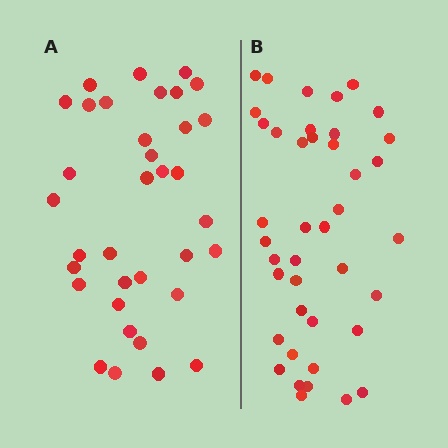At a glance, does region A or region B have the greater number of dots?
Region B (the right region) has more dots.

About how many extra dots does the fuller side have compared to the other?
Region B has about 6 more dots than region A.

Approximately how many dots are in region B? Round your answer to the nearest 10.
About 40 dots. (The exact count is 41, which rounds to 40.)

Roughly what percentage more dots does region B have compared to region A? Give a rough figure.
About 15% more.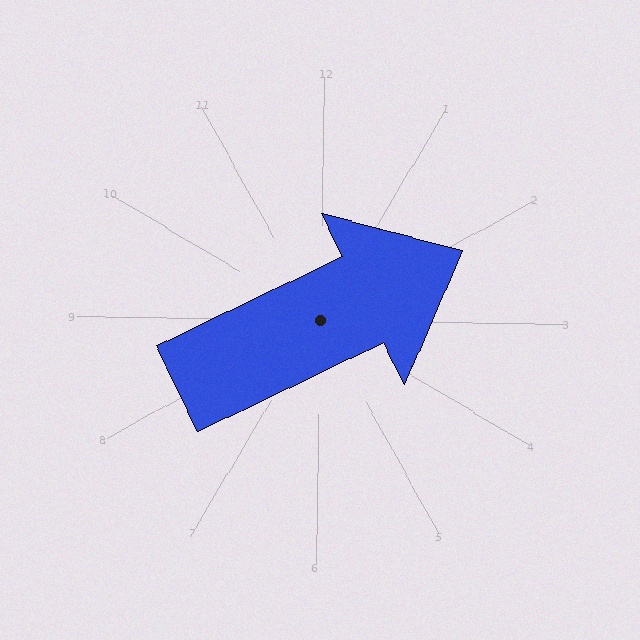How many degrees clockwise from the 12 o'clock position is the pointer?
Approximately 63 degrees.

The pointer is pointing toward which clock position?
Roughly 2 o'clock.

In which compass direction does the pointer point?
Northeast.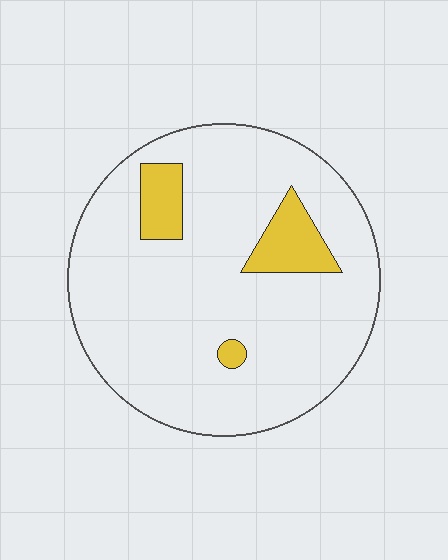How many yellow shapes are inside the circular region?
3.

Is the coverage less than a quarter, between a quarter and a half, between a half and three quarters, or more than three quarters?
Less than a quarter.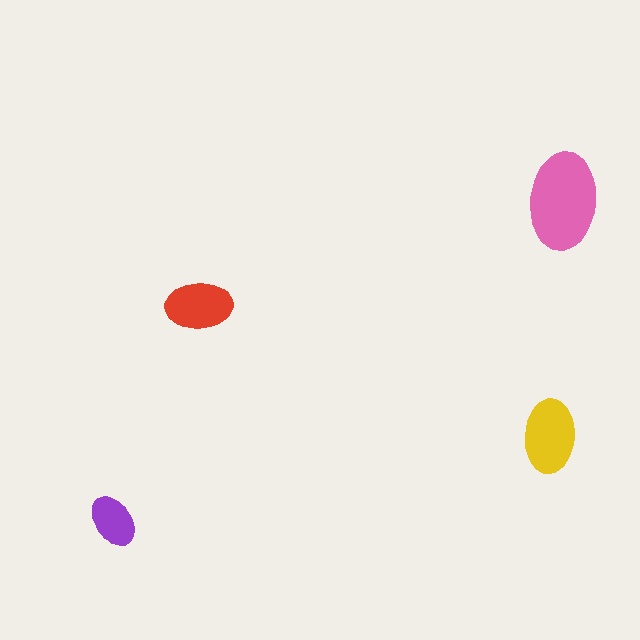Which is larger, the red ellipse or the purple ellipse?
The red one.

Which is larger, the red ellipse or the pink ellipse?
The pink one.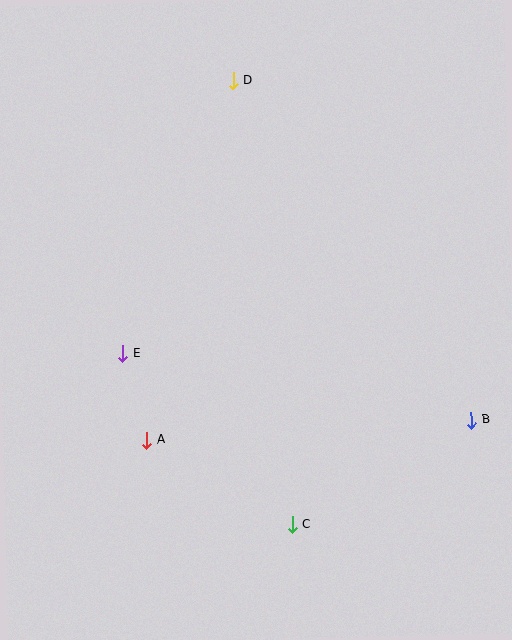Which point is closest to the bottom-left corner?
Point A is closest to the bottom-left corner.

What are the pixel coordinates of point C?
Point C is at (292, 524).